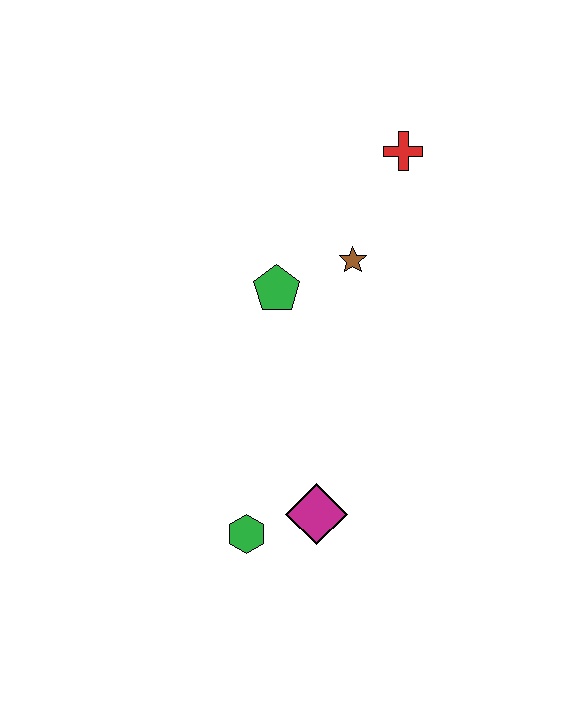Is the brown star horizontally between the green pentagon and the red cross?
Yes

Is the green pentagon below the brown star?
Yes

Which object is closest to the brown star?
The green pentagon is closest to the brown star.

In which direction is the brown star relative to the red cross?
The brown star is below the red cross.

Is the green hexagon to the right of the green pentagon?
No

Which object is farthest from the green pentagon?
The green hexagon is farthest from the green pentagon.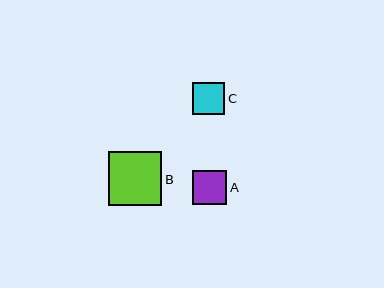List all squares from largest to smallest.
From largest to smallest: B, A, C.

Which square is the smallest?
Square C is the smallest with a size of approximately 32 pixels.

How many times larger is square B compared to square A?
Square B is approximately 1.6 times the size of square A.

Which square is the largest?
Square B is the largest with a size of approximately 54 pixels.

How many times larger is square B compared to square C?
Square B is approximately 1.7 times the size of square C.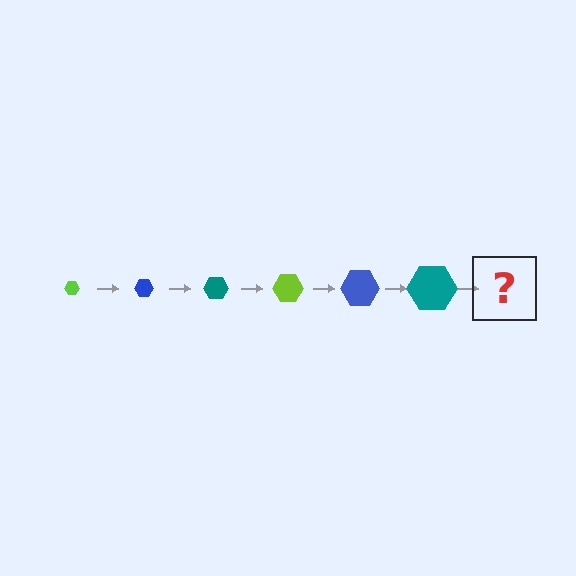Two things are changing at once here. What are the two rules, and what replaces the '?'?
The two rules are that the hexagon grows larger each step and the color cycles through lime, blue, and teal. The '?' should be a lime hexagon, larger than the previous one.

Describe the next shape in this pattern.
It should be a lime hexagon, larger than the previous one.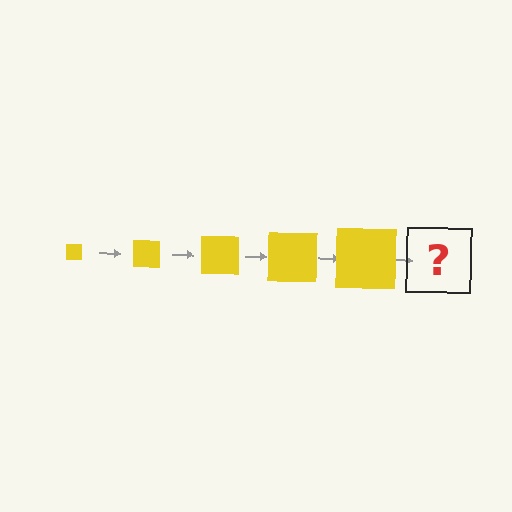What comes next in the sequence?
The next element should be a yellow square, larger than the previous one.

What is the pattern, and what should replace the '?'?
The pattern is that the square gets progressively larger each step. The '?' should be a yellow square, larger than the previous one.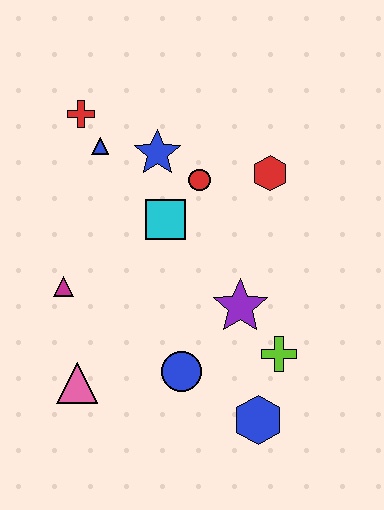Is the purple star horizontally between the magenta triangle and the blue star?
No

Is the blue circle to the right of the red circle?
No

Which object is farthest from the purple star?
The red cross is farthest from the purple star.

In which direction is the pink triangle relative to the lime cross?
The pink triangle is to the left of the lime cross.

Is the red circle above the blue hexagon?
Yes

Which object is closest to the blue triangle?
The red cross is closest to the blue triangle.